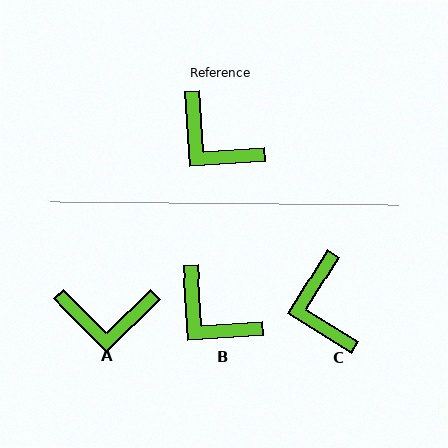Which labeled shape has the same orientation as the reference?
B.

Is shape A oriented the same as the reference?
No, it is off by about 41 degrees.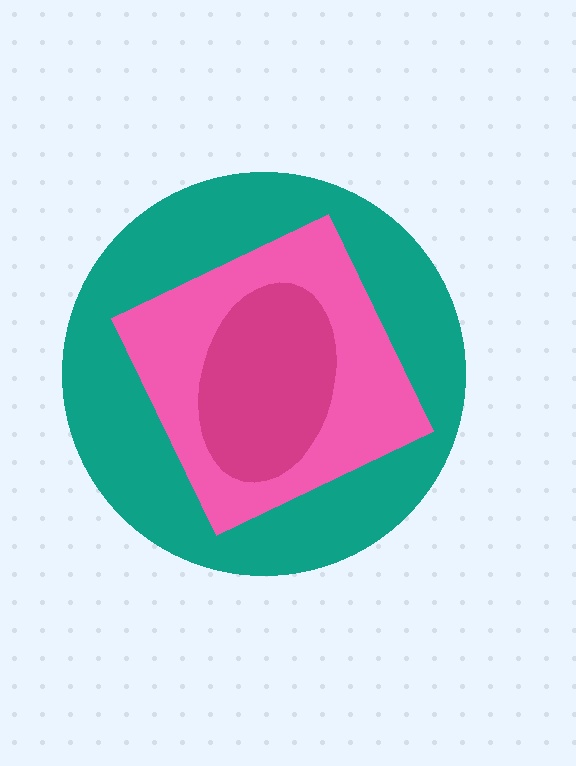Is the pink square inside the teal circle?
Yes.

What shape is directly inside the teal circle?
The pink square.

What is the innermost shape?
The magenta ellipse.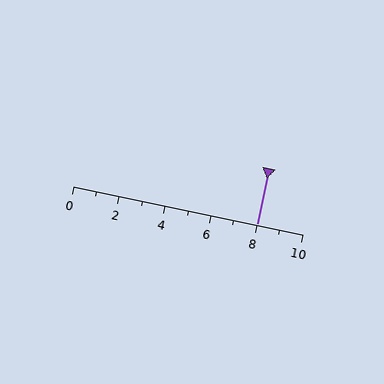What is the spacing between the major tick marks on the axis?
The major ticks are spaced 2 apart.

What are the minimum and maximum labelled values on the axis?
The axis runs from 0 to 10.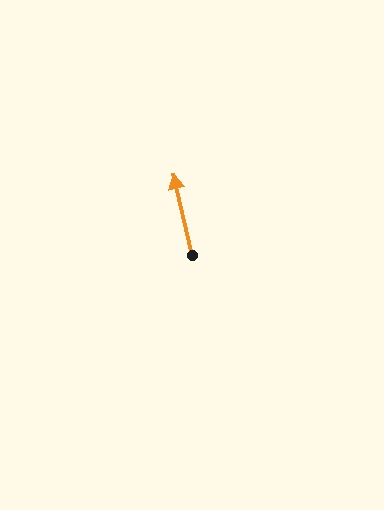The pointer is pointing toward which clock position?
Roughly 12 o'clock.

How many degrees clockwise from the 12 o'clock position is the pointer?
Approximately 347 degrees.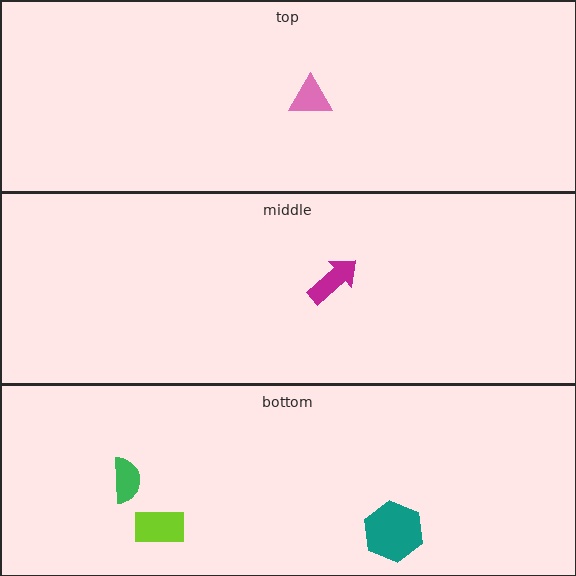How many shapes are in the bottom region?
3.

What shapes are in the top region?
The pink triangle.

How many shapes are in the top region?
1.